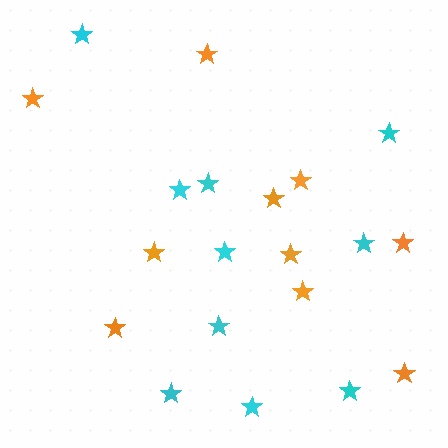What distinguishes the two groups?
There are 2 groups: one group of cyan stars (10) and one group of orange stars (10).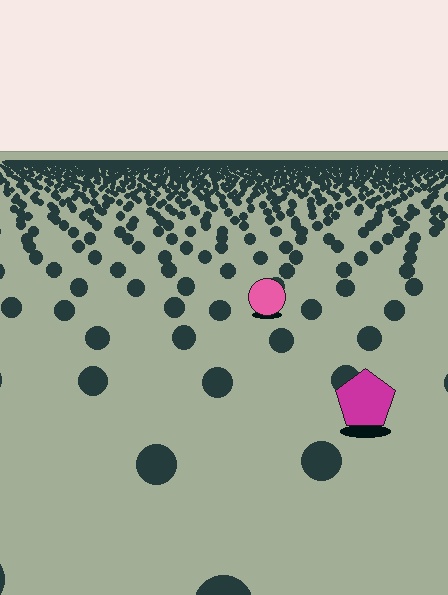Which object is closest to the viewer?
The magenta pentagon is closest. The texture marks near it are larger and more spread out.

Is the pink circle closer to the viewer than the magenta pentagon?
No. The magenta pentagon is closer — you can tell from the texture gradient: the ground texture is coarser near it.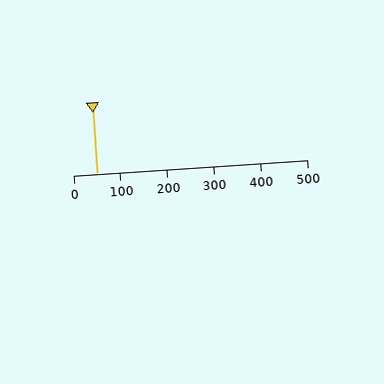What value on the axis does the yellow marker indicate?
The marker indicates approximately 50.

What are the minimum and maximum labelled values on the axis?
The axis runs from 0 to 500.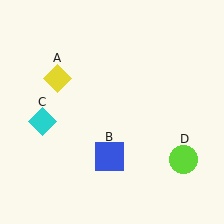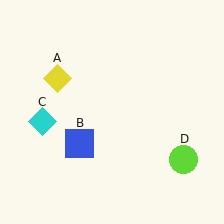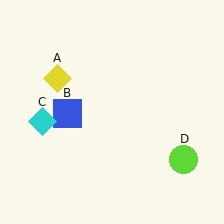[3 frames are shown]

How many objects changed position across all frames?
1 object changed position: blue square (object B).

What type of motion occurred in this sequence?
The blue square (object B) rotated clockwise around the center of the scene.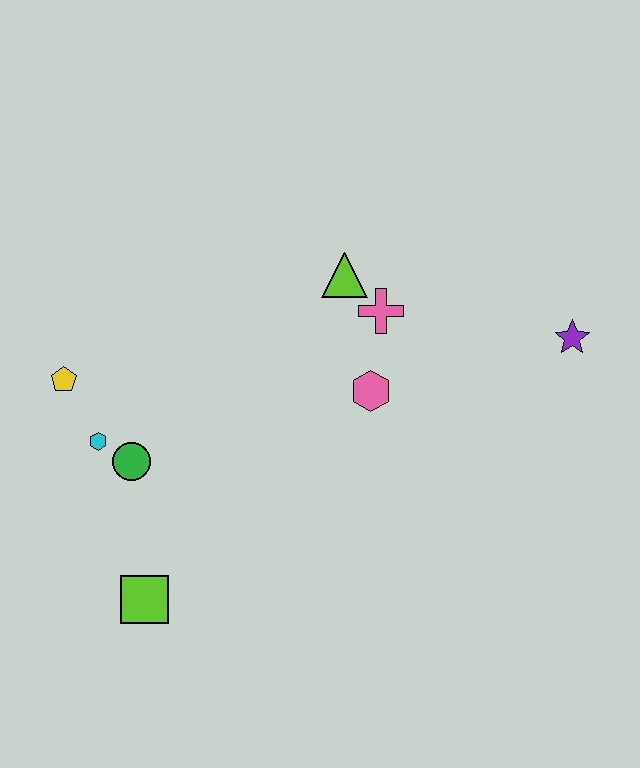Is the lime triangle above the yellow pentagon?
Yes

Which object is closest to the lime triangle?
The pink cross is closest to the lime triangle.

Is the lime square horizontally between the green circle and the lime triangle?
Yes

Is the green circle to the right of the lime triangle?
No